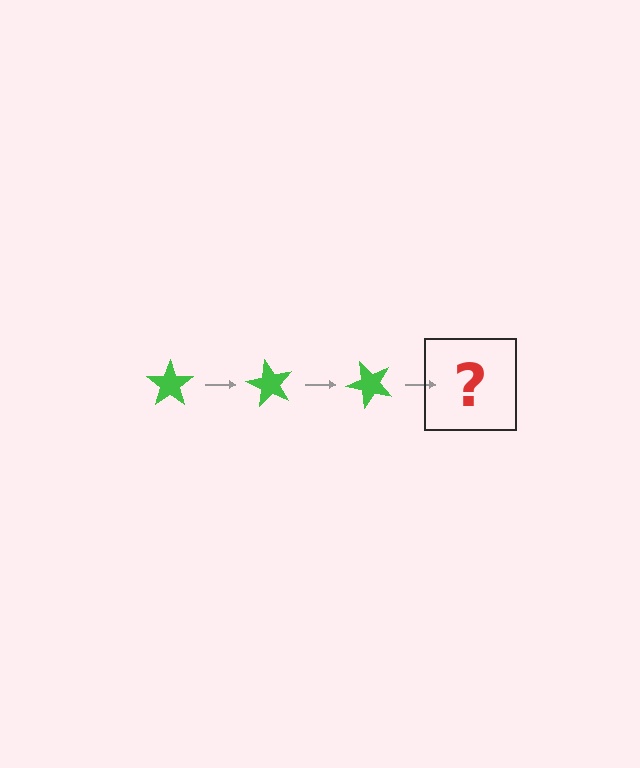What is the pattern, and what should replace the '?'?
The pattern is that the star rotates 60 degrees each step. The '?' should be a green star rotated 180 degrees.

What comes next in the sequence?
The next element should be a green star rotated 180 degrees.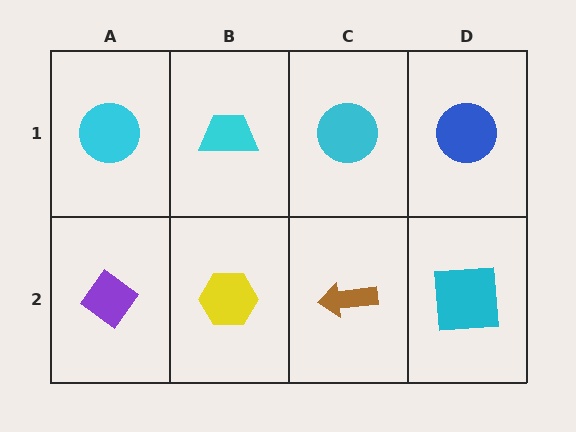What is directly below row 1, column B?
A yellow hexagon.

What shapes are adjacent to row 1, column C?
A brown arrow (row 2, column C), a cyan trapezoid (row 1, column B), a blue circle (row 1, column D).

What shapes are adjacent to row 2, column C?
A cyan circle (row 1, column C), a yellow hexagon (row 2, column B), a cyan square (row 2, column D).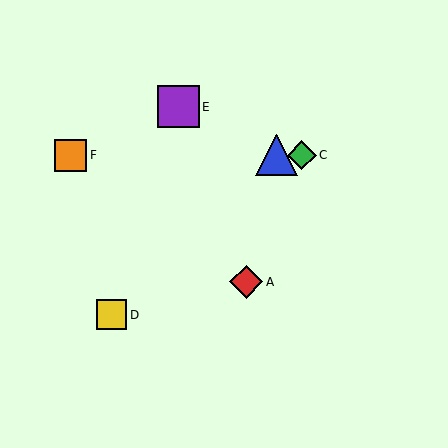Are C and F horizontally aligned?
Yes, both are at y≈155.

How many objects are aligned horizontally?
3 objects (B, C, F) are aligned horizontally.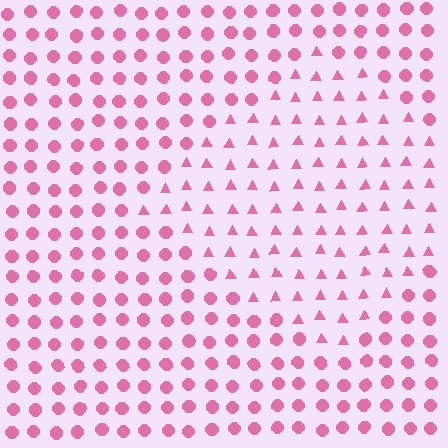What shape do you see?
I see a diamond.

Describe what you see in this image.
The image is filled with small pink elements arranged in a uniform grid. A diamond-shaped region contains triangles, while the surrounding area contains circles. The boundary is defined purely by the change in element shape.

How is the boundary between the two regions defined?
The boundary is defined by a change in element shape: triangles inside vs. circles outside. All elements share the same color and spacing.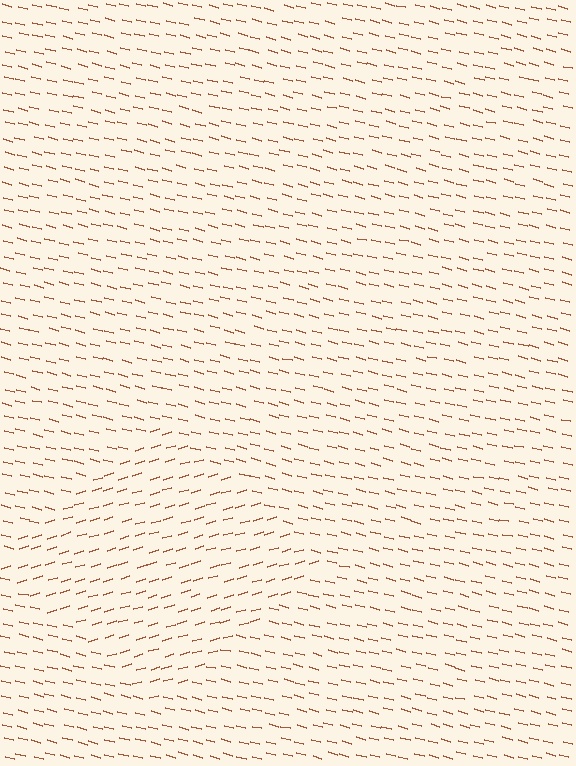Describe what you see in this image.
The image is filled with small brown line segments. A diamond region in the image has lines oriented differently from the surrounding lines, creating a visible texture boundary.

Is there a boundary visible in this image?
Yes, there is a texture boundary formed by a change in line orientation.